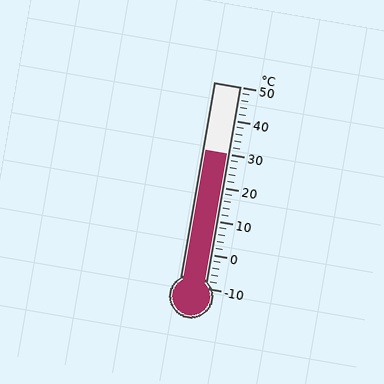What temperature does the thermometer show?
The thermometer shows approximately 30°C.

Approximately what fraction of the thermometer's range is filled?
The thermometer is filled to approximately 65% of its range.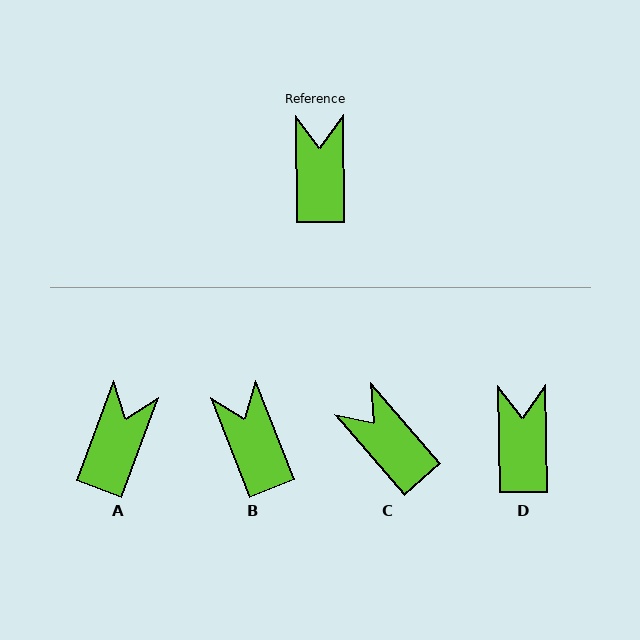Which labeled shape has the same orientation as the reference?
D.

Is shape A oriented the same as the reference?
No, it is off by about 21 degrees.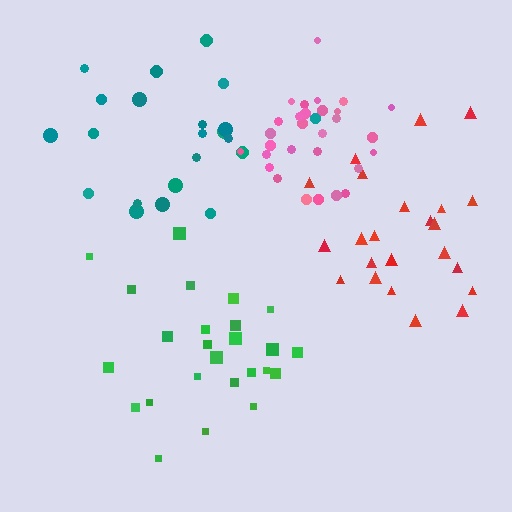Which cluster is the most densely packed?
Pink.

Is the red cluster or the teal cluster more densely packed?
Red.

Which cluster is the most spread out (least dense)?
Teal.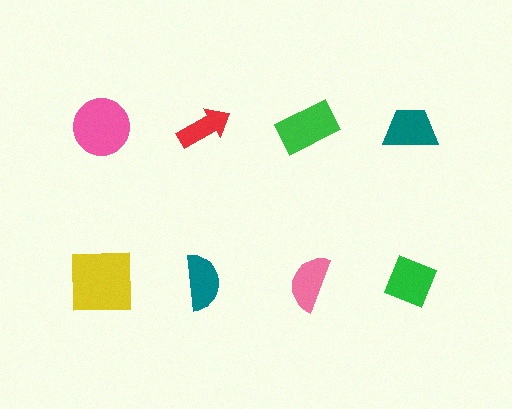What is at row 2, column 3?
A pink semicircle.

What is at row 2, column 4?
A green diamond.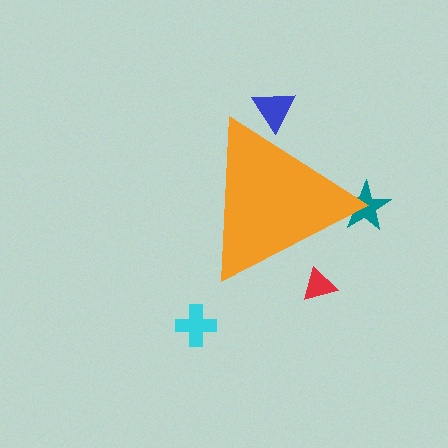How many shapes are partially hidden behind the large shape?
3 shapes are partially hidden.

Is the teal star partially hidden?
Yes, the teal star is partially hidden behind the orange triangle.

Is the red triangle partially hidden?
Yes, the red triangle is partially hidden behind the orange triangle.